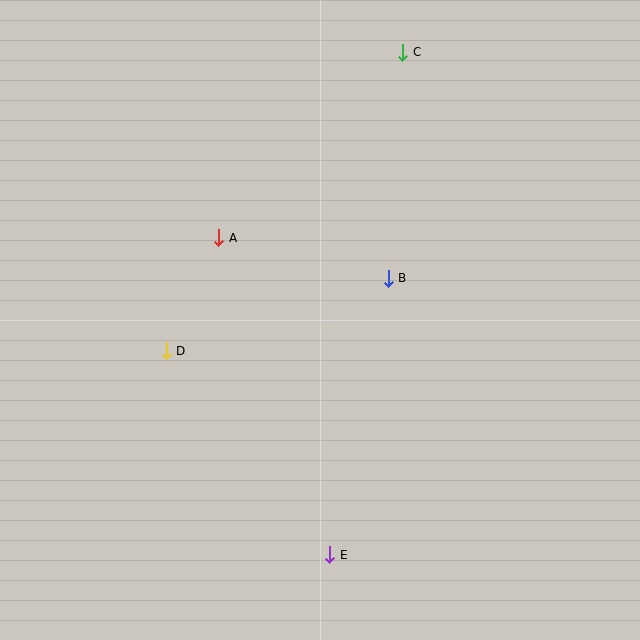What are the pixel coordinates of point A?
Point A is at (219, 238).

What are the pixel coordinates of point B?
Point B is at (388, 278).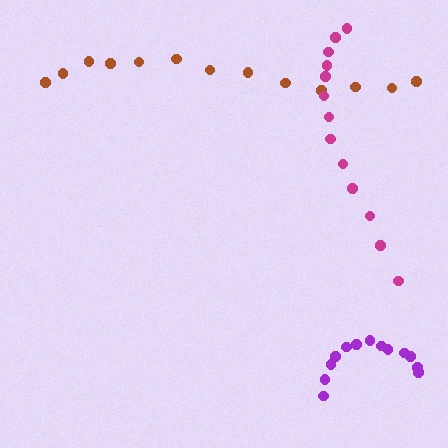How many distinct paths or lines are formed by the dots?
There are 3 distinct paths.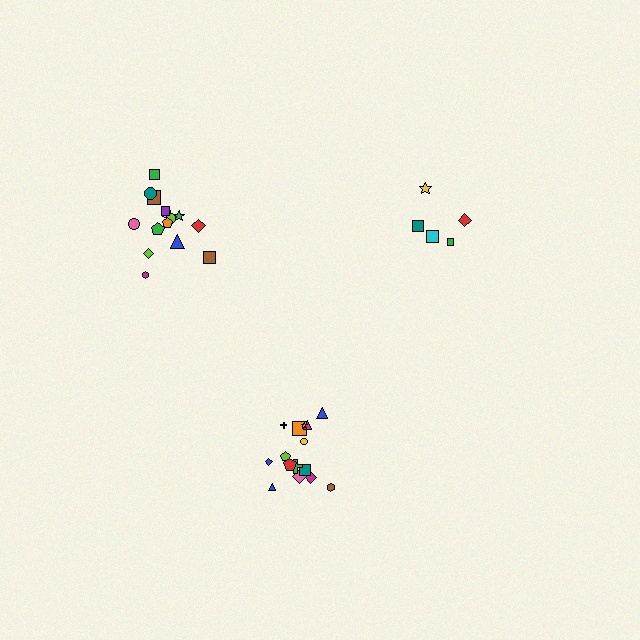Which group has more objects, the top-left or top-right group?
The top-left group.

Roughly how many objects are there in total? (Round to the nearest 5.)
Roughly 35 objects in total.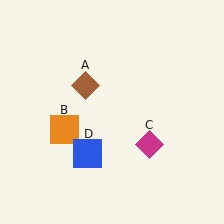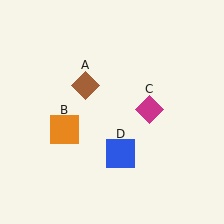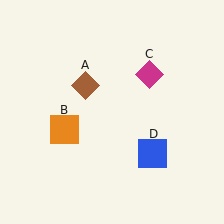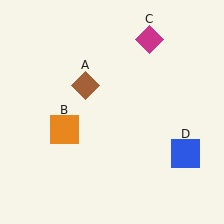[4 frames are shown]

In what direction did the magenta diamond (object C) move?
The magenta diamond (object C) moved up.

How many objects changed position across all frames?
2 objects changed position: magenta diamond (object C), blue square (object D).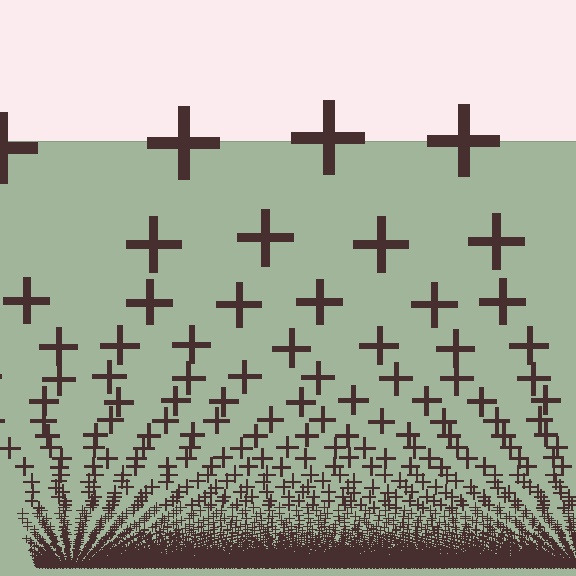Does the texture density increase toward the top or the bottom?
Density increases toward the bottom.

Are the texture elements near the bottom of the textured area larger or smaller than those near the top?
Smaller. The gradient is inverted — elements near the bottom are smaller and denser.